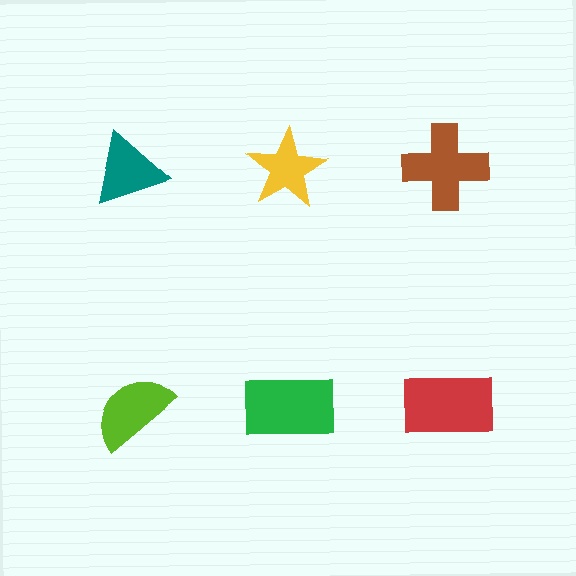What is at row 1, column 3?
A brown cross.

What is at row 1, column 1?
A teal triangle.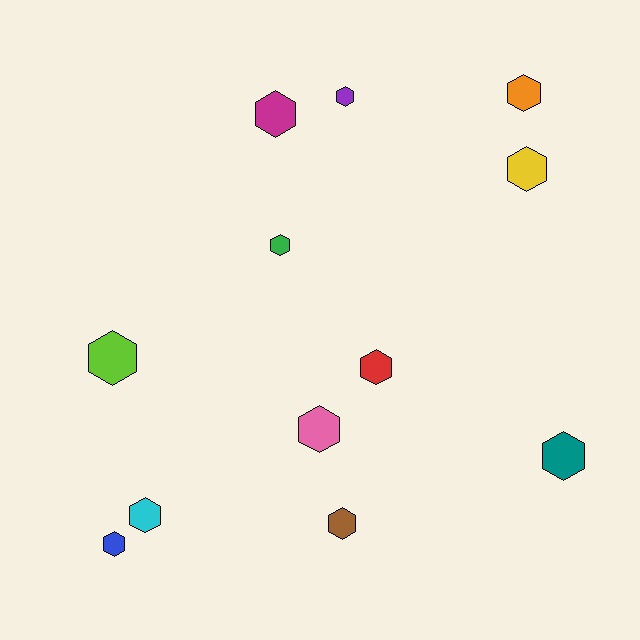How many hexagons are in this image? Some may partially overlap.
There are 12 hexagons.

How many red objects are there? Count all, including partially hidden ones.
There is 1 red object.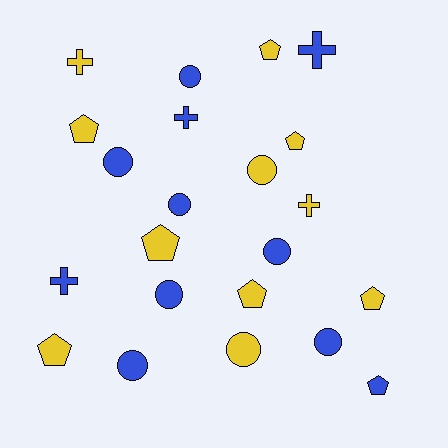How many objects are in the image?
There are 22 objects.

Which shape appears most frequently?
Circle, with 9 objects.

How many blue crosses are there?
There are 3 blue crosses.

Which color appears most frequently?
Blue, with 11 objects.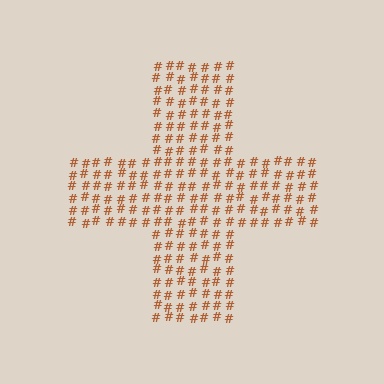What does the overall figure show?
The overall figure shows a cross.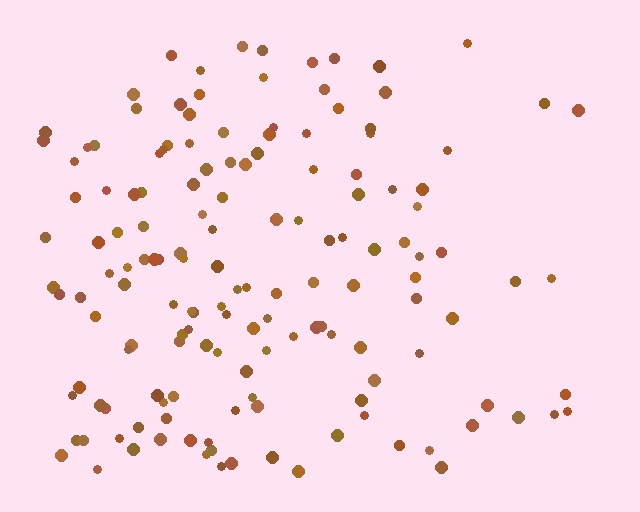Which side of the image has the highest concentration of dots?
The left.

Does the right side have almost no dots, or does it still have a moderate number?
Still a moderate number, just noticeably fewer than the left.